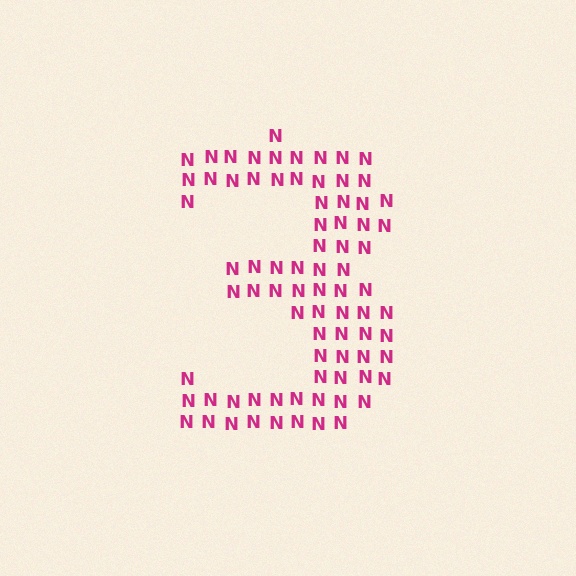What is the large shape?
The large shape is the digit 3.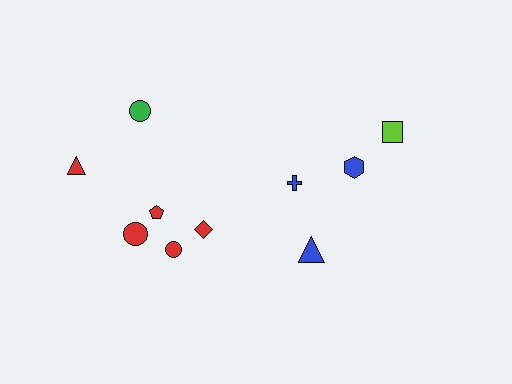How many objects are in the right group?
There are 4 objects.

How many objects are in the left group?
There are 6 objects.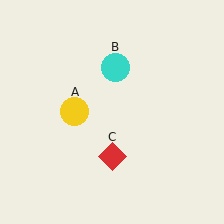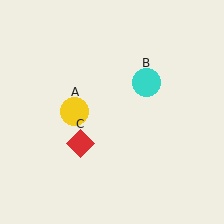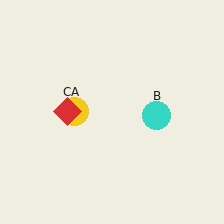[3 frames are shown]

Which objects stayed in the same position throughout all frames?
Yellow circle (object A) remained stationary.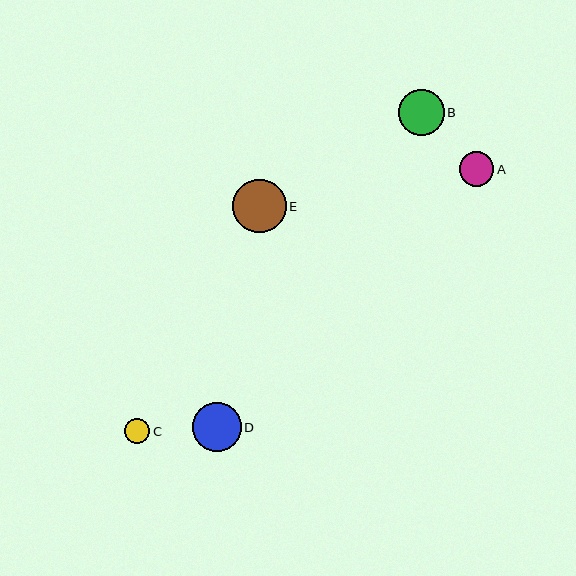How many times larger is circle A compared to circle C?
Circle A is approximately 1.4 times the size of circle C.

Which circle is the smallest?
Circle C is the smallest with a size of approximately 25 pixels.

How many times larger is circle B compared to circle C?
Circle B is approximately 1.8 times the size of circle C.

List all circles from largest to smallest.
From largest to smallest: E, D, B, A, C.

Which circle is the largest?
Circle E is the largest with a size of approximately 53 pixels.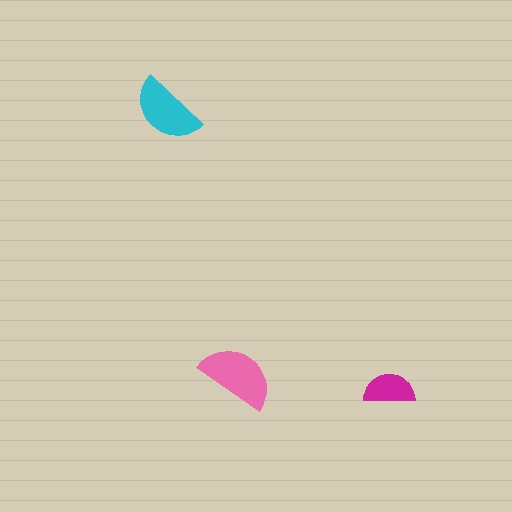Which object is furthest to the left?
The cyan semicircle is leftmost.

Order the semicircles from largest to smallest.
the pink one, the cyan one, the magenta one.